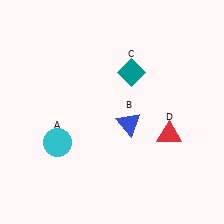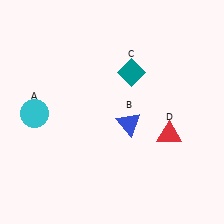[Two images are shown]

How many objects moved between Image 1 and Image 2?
1 object moved between the two images.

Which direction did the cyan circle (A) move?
The cyan circle (A) moved up.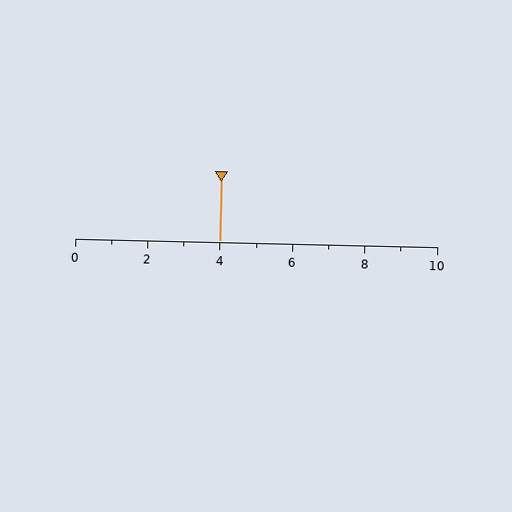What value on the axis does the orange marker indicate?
The marker indicates approximately 4.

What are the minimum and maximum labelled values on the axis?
The axis runs from 0 to 10.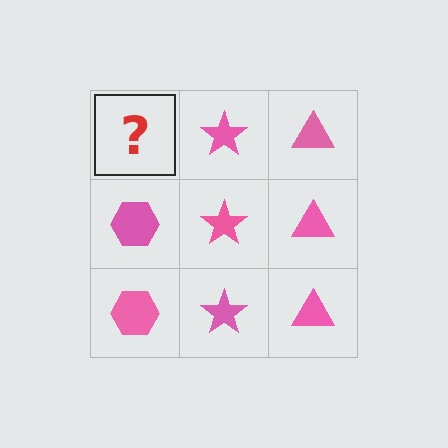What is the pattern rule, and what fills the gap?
The rule is that each column has a consistent shape. The gap should be filled with a pink hexagon.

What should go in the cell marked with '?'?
The missing cell should contain a pink hexagon.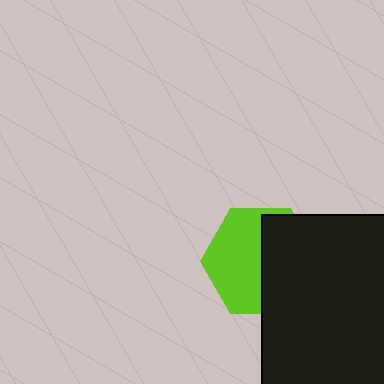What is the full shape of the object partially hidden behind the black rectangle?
The partially hidden object is a lime hexagon.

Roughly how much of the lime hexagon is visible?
About half of it is visible (roughly 53%).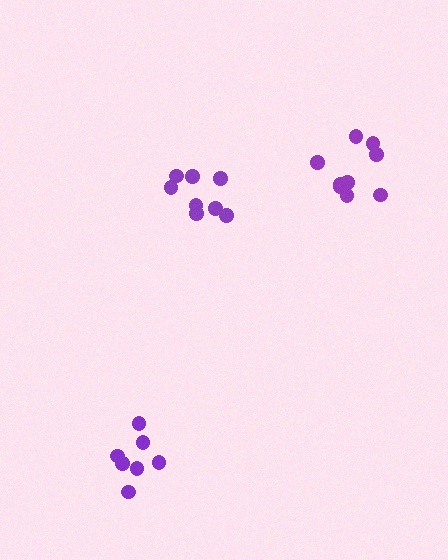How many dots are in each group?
Group 1: 7 dots, Group 2: 8 dots, Group 3: 9 dots (24 total).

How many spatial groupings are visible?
There are 3 spatial groupings.